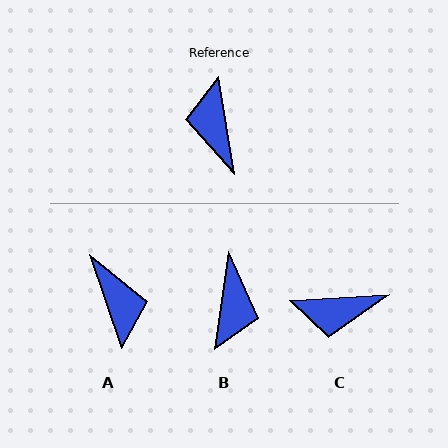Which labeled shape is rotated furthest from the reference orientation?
A, about 170 degrees away.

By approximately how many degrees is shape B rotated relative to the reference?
Approximately 163 degrees counter-clockwise.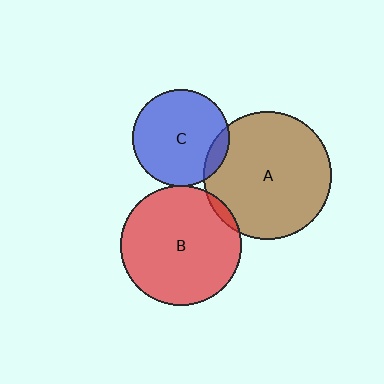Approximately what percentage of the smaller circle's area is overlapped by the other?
Approximately 5%.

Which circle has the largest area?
Circle A (brown).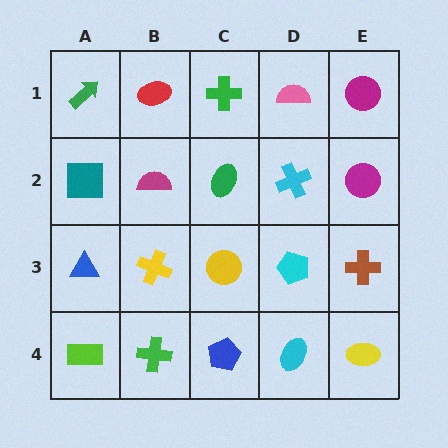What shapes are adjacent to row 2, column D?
A pink semicircle (row 1, column D), a cyan pentagon (row 3, column D), a green ellipse (row 2, column C), a magenta circle (row 2, column E).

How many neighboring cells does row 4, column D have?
3.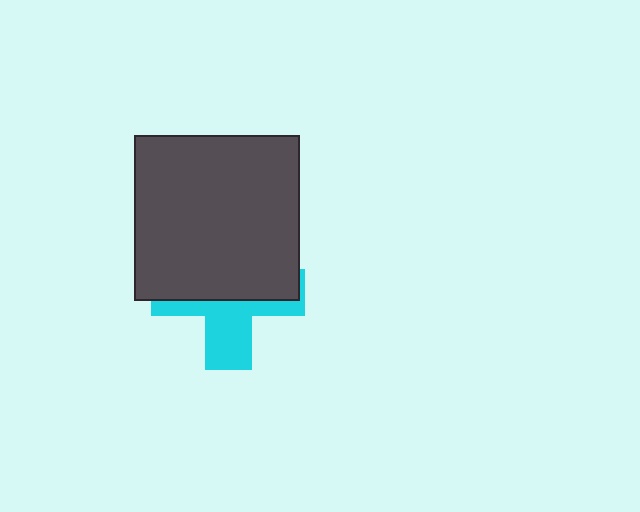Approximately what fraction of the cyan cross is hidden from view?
Roughly 60% of the cyan cross is hidden behind the dark gray square.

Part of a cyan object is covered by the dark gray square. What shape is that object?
It is a cross.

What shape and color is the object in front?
The object in front is a dark gray square.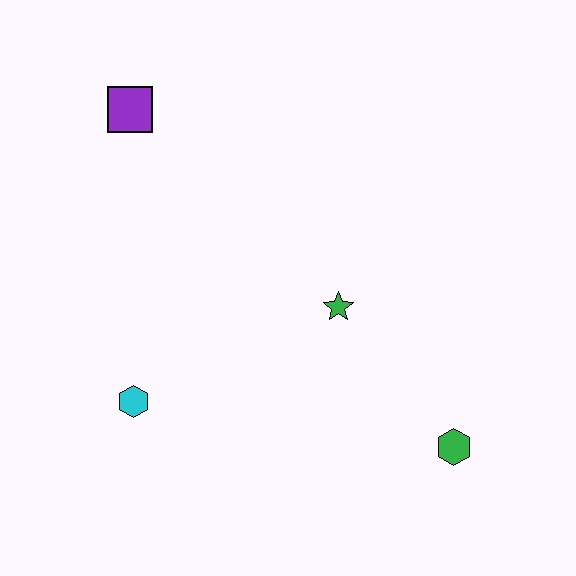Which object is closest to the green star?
The green hexagon is closest to the green star.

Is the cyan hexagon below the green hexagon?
No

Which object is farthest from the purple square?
The green hexagon is farthest from the purple square.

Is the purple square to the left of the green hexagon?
Yes